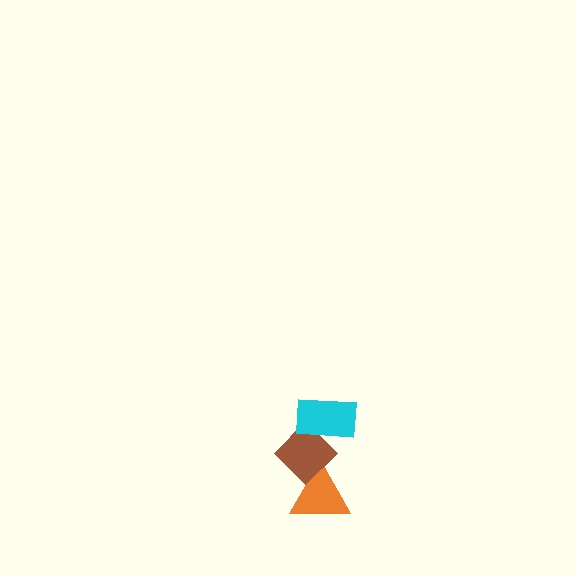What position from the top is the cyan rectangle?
The cyan rectangle is 1st from the top.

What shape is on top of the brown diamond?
The cyan rectangle is on top of the brown diamond.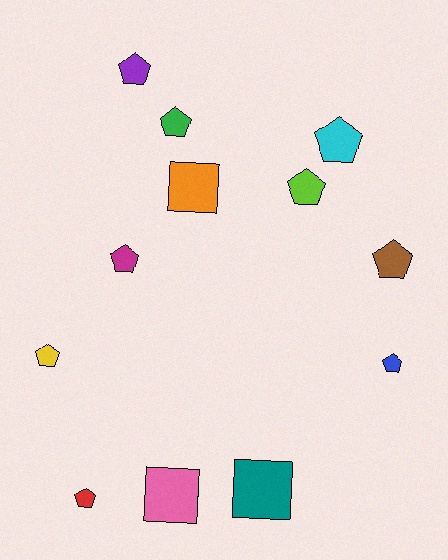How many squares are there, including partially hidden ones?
There are 3 squares.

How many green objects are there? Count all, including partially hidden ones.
There is 1 green object.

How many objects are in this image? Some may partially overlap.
There are 12 objects.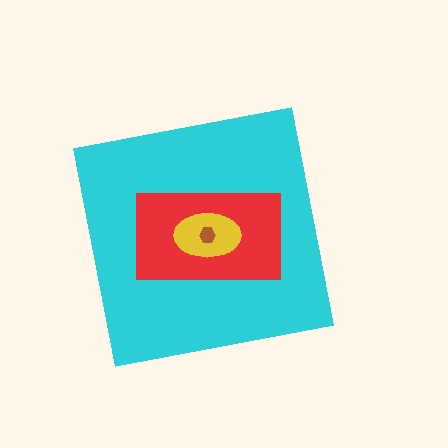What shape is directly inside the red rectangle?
The yellow ellipse.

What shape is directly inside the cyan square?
The red rectangle.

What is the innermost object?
The brown hexagon.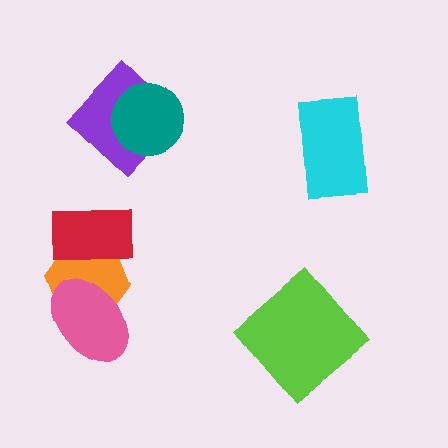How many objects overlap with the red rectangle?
1 object overlaps with the red rectangle.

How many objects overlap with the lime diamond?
0 objects overlap with the lime diamond.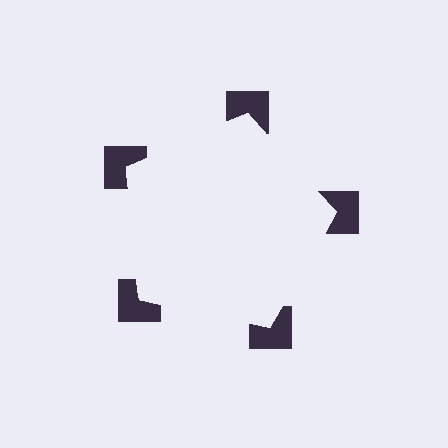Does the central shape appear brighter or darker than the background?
It typically appears slightly brighter than the background, even though no actual brightness change is drawn.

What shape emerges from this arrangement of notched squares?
An illusory pentagon — its edges are inferred from the aligned wedge cuts in the notched squares, not physically drawn.